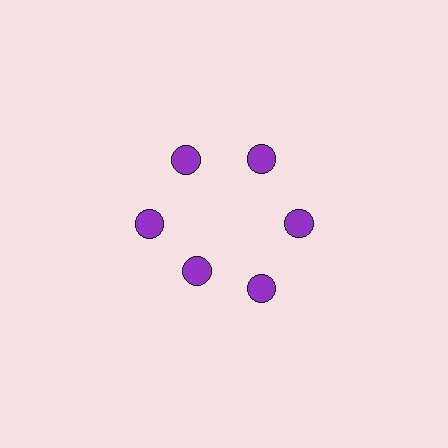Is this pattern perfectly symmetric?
No. The 6 purple circles are arranged in a ring, but one element near the 7 o'clock position is pulled inward toward the center, breaking the 6-fold rotational symmetry.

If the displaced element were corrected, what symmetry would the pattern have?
It would have 6-fold rotational symmetry — the pattern would map onto itself every 60 degrees.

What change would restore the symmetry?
The symmetry would be restored by moving it outward, back onto the ring so that all 6 circles sit at equal angles and equal distance from the center.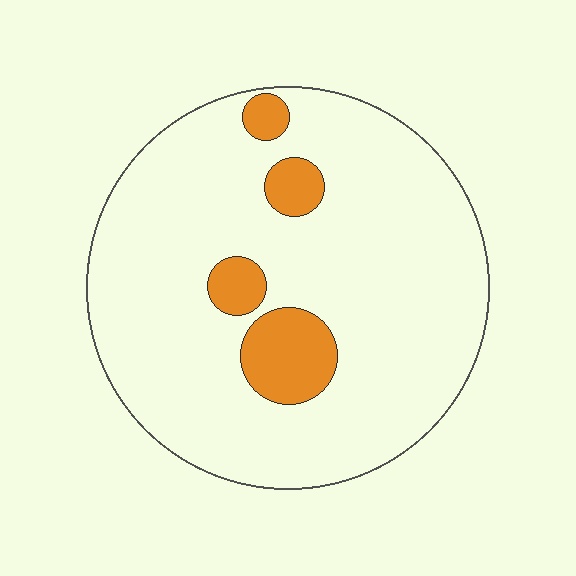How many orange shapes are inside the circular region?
4.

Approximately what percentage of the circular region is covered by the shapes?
Approximately 10%.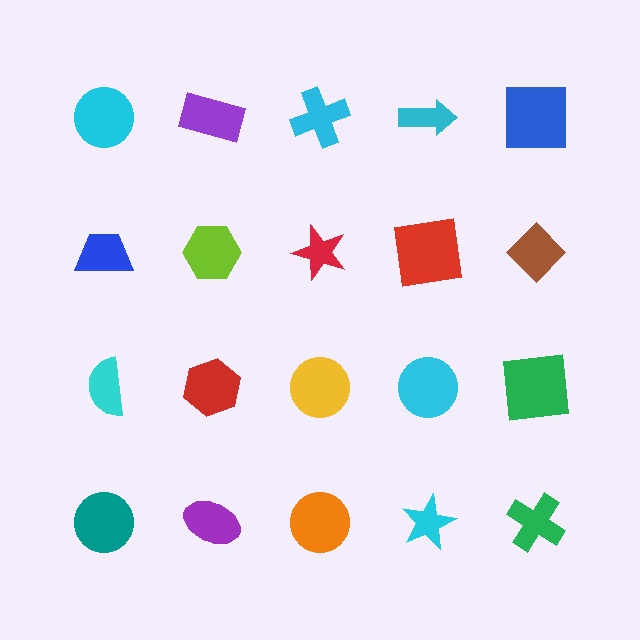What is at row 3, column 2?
A red hexagon.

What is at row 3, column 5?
A green square.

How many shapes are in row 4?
5 shapes.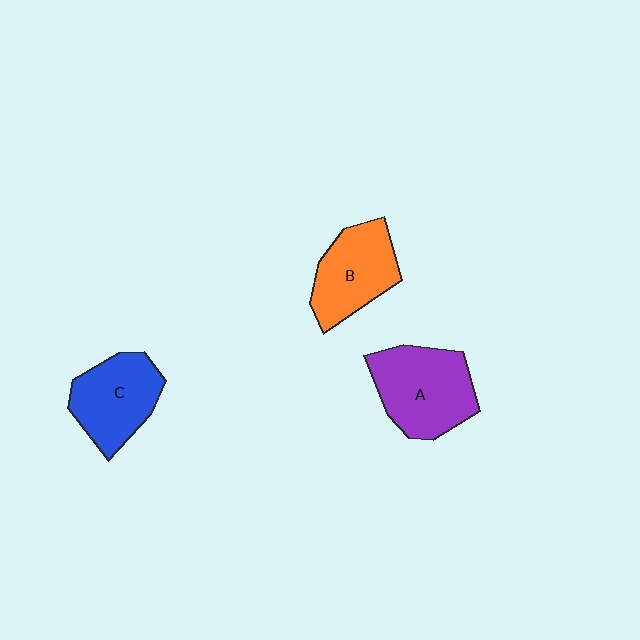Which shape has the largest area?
Shape A (purple).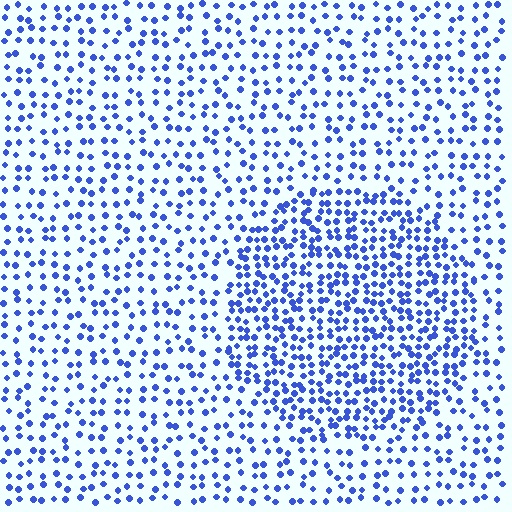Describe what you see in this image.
The image contains small blue elements arranged at two different densities. A circle-shaped region is visible where the elements are more densely packed than the surrounding area.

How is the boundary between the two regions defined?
The boundary is defined by a change in element density (approximately 1.9x ratio). All elements are the same color, size, and shape.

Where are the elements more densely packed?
The elements are more densely packed inside the circle boundary.